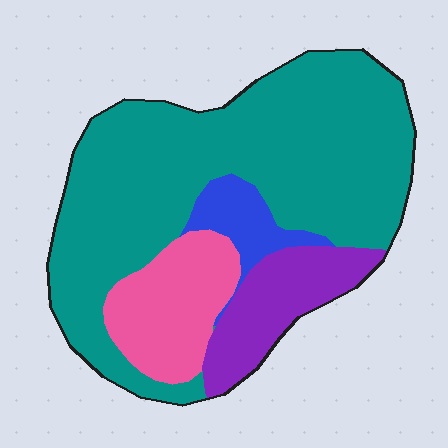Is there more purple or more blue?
Purple.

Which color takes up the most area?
Teal, at roughly 65%.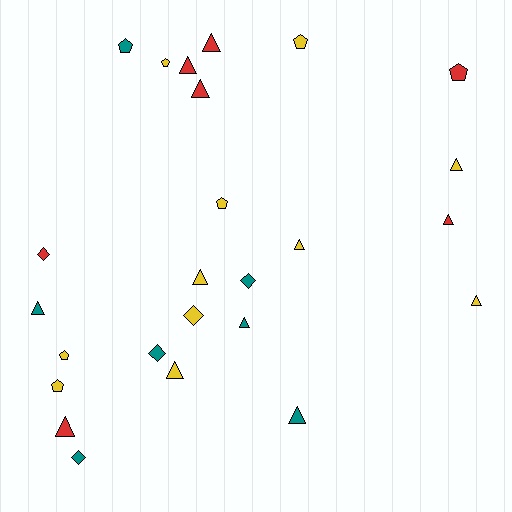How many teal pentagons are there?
There is 1 teal pentagon.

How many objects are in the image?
There are 25 objects.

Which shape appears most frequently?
Triangle, with 13 objects.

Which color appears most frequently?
Yellow, with 11 objects.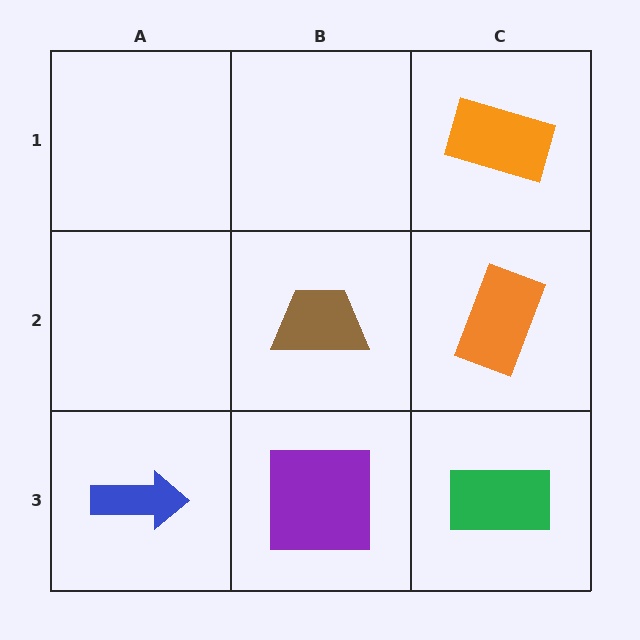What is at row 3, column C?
A green rectangle.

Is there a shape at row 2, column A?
No, that cell is empty.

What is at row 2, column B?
A brown trapezoid.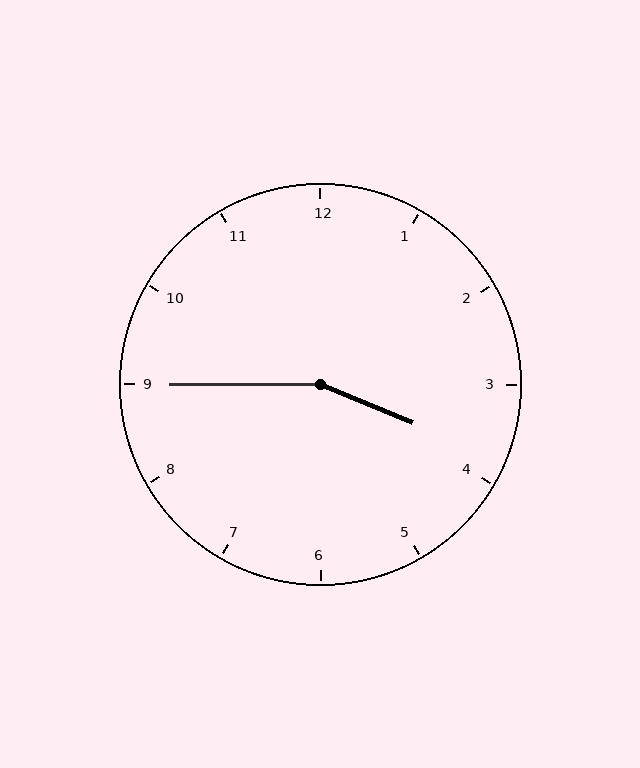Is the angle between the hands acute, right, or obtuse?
It is obtuse.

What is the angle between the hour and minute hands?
Approximately 158 degrees.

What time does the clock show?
3:45.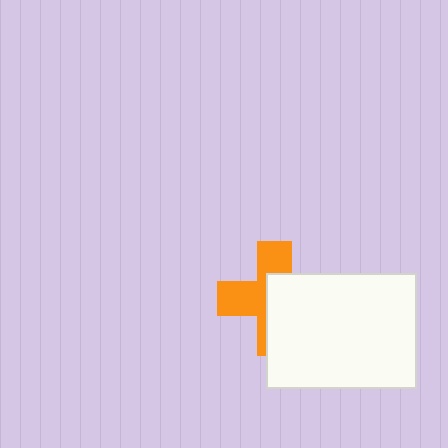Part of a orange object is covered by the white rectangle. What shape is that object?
It is a cross.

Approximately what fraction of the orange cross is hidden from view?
Roughly 53% of the orange cross is hidden behind the white rectangle.